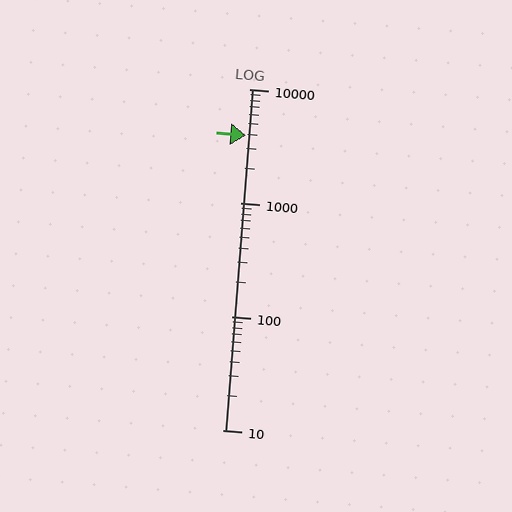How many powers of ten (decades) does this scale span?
The scale spans 3 decades, from 10 to 10000.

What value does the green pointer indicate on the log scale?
The pointer indicates approximately 3900.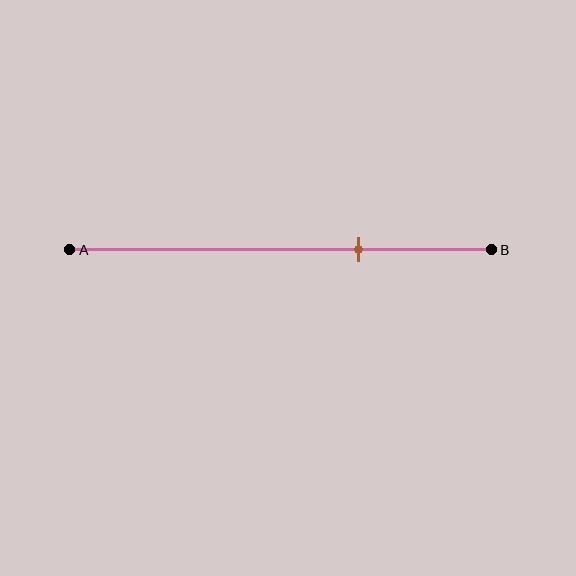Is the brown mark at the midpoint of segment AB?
No, the mark is at about 70% from A, not at the 50% midpoint.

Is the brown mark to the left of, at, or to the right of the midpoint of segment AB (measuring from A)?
The brown mark is to the right of the midpoint of segment AB.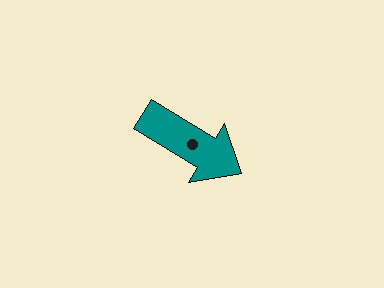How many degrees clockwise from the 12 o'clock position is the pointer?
Approximately 121 degrees.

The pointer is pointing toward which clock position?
Roughly 4 o'clock.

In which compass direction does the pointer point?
Southeast.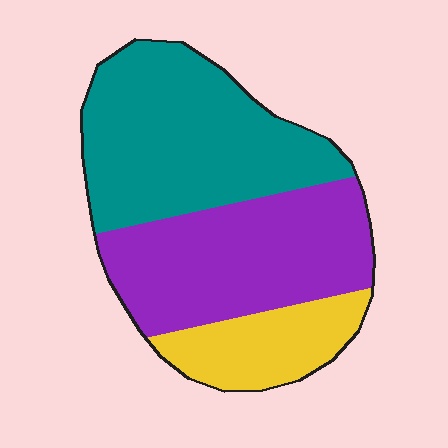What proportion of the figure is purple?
Purple takes up about two fifths (2/5) of the figure.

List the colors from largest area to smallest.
From largest to smallest: teal, purple, yellow.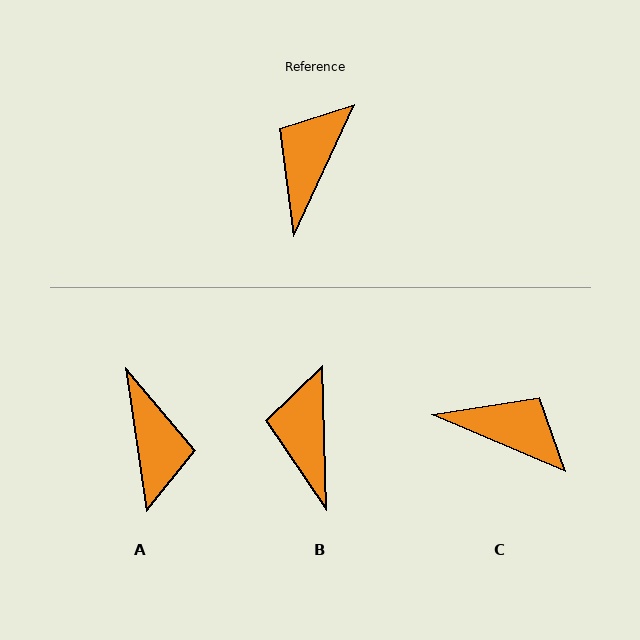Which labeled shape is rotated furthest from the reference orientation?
A, about 147 degrees away.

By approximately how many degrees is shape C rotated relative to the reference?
Approximately 89 degrees clockwise.